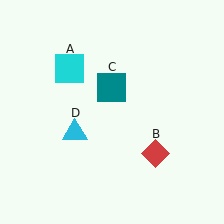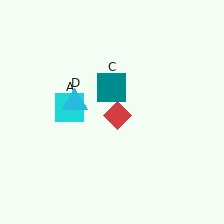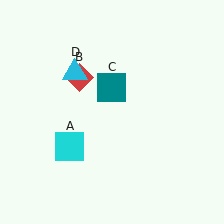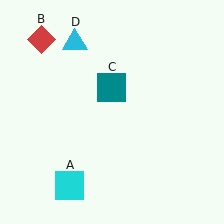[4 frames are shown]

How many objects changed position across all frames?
3 objects changed position: cyan square (object A), red diamond (object B), cyan triangle (object D).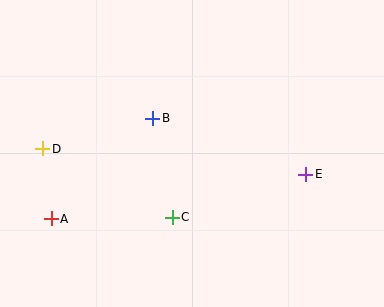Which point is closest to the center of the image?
Point B at (153, 118) is closest to the center.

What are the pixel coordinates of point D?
Point D is at (43, 149).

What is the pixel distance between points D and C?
The distance between D and C is 147 pixels.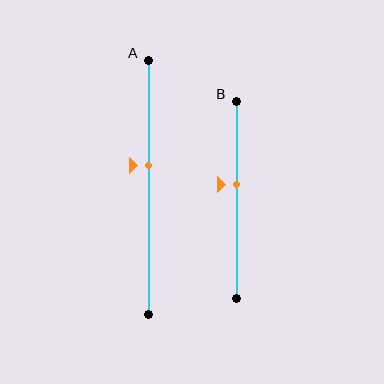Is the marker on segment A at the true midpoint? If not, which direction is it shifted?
No, the marker on segment A is shifted upward by about 8% of the segment length.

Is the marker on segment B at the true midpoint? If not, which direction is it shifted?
No, the marker on segment B is shifted upward by about 8% of the segment length.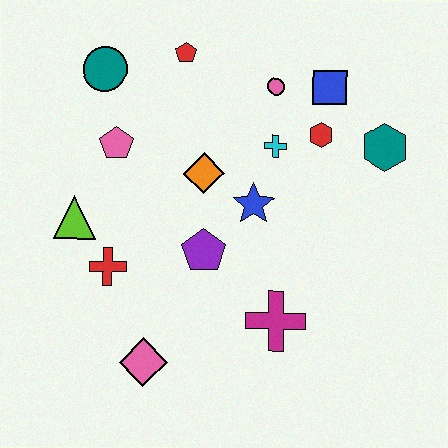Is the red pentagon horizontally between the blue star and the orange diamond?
No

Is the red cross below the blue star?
Yes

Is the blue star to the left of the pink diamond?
No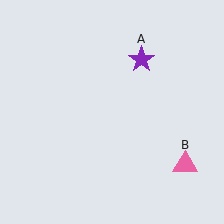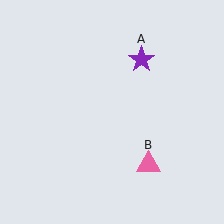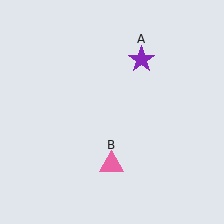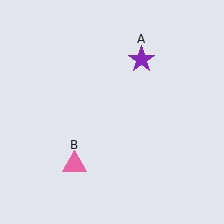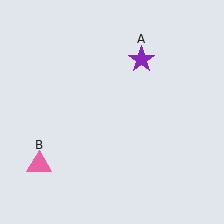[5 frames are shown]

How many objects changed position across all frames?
1 object changed position: pink triangle (object B).